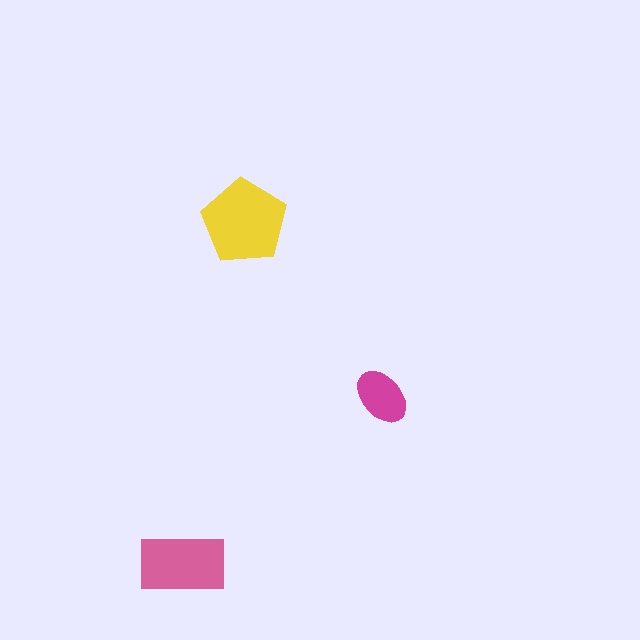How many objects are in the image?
There are 3 objects in the image.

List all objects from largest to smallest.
The yellow pentagon, the pink rectangle, the magenta ellipse.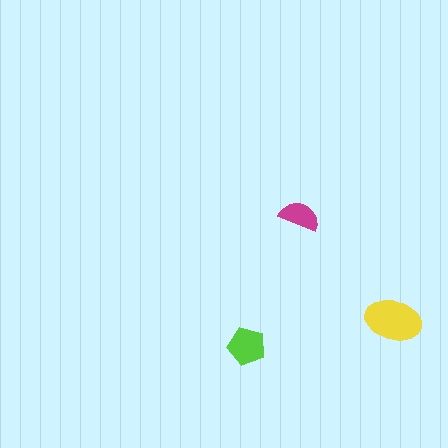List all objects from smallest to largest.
The magenta semicircle, the lime pentagon, the yellow ellipse.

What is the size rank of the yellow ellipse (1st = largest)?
1st.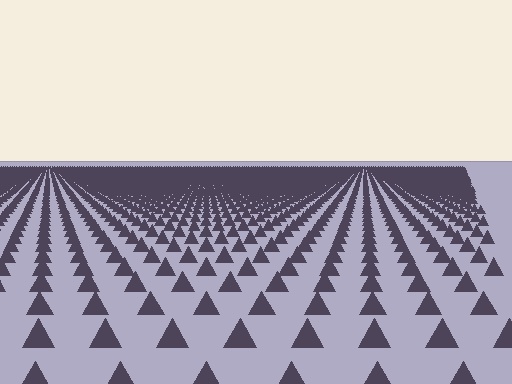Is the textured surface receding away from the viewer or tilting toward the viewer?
The surface is receding away from the viewer. Texture elements get smaller and denser toward the top.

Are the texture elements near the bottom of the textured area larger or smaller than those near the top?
Larger. Near the bottom, elements are closer to the viewer and appear at a bigger on-screen size.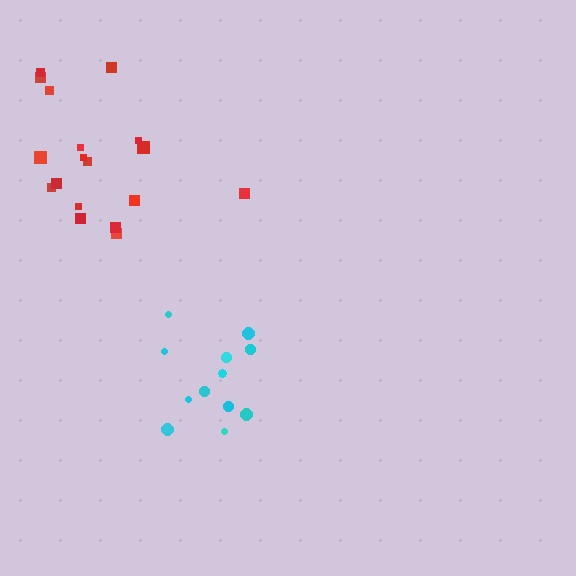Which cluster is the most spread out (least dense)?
Red.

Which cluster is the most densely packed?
Cyan.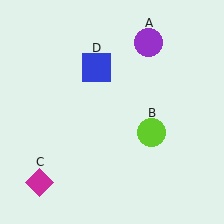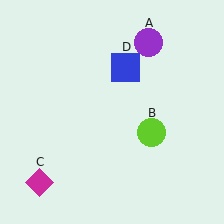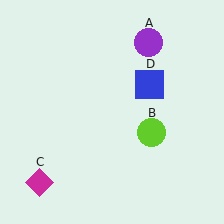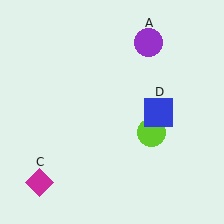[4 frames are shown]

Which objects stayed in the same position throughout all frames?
Purple circle (object A) and lime circle (object B) and magenta diamond (object C) remained stationary.